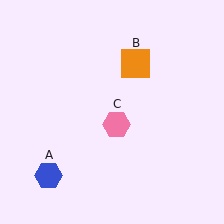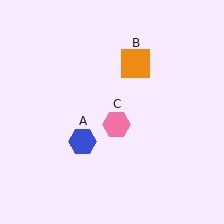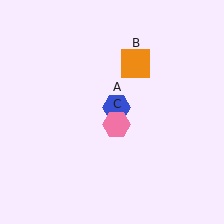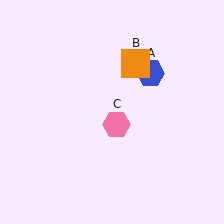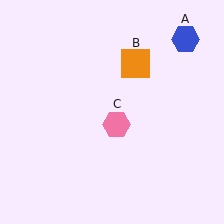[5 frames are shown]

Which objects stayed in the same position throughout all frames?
Orange square (object B) and pink hexagon (object C) remained stationary.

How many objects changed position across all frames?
1 object changed position: blue hexagon (object A).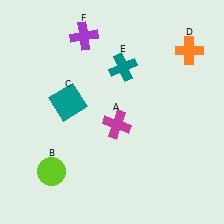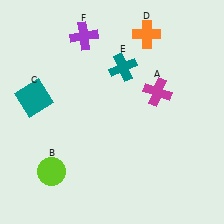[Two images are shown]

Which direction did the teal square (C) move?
The teal square (C) moved left.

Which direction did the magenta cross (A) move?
The magenta cross (A) moved right.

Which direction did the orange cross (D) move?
The orange cross (D) moved left.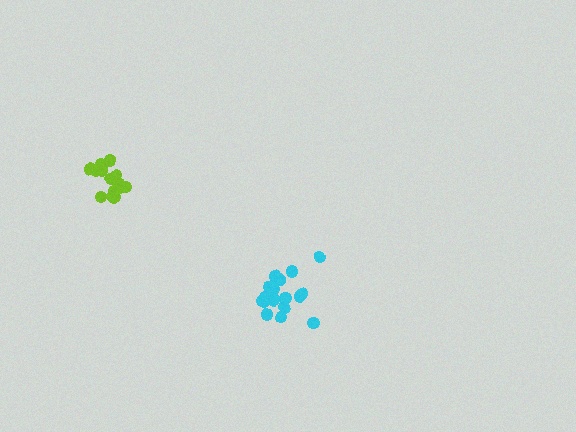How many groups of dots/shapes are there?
There are 2 groups.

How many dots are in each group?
Group 1: 17 dots, Group 2: 16 dots (33 total).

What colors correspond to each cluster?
The clusters are colored: cyan, lime.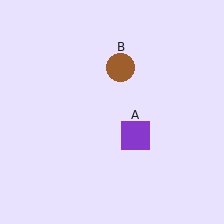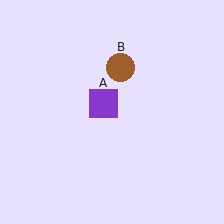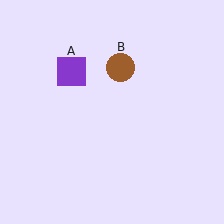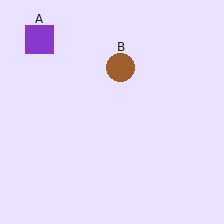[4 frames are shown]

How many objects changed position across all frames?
1 object changed position: purple square (object A).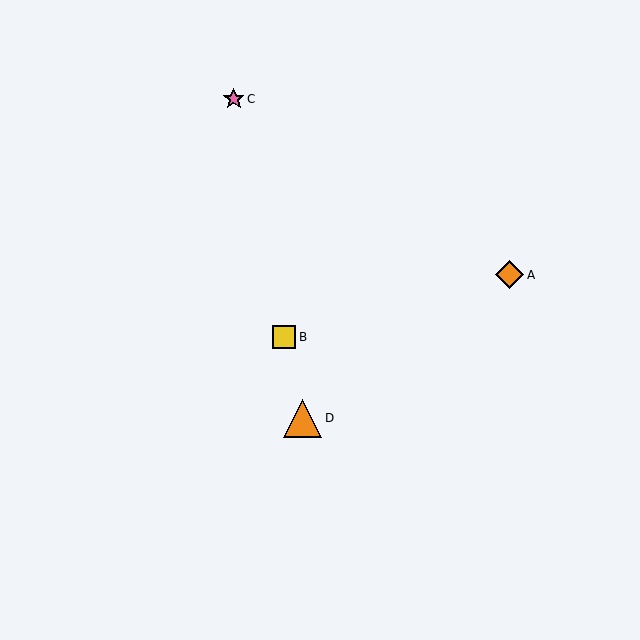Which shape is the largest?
The orange triangle (labeled D) is the largest.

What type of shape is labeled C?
Shape C is a pink star.